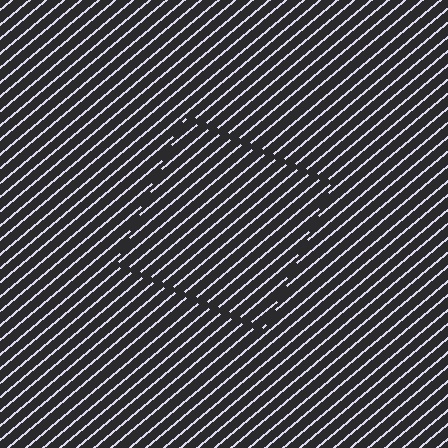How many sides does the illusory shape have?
4 sides — the line-ends trace a square.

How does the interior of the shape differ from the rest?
The interior of the shape contains the same grating, shifted by half a period — the contour is defined by the phase discontinuity where line-ends from the inner and outer gratings abut.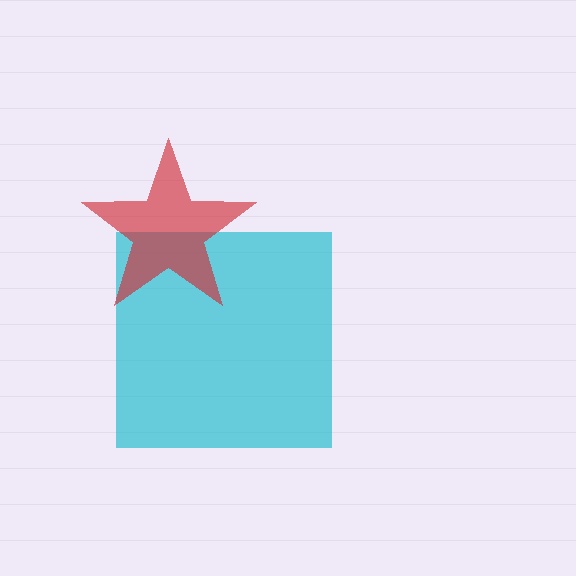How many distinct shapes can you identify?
There are 2 distinct shapes: a cyan square, a red star.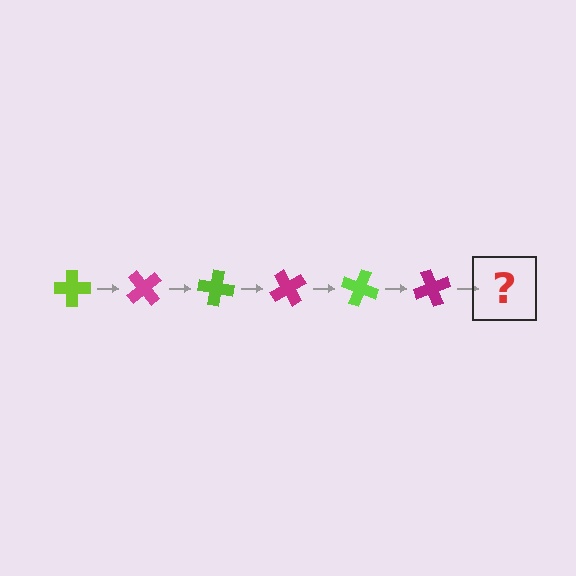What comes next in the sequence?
The next element should be a lime cross, rotated 300 degrees from the start.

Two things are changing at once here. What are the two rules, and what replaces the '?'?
The two rules are that it rotates 50 degrees each step and the color cycles through lime and magenta. The '?' should be a lime cross, rotated 300 degrees from the start.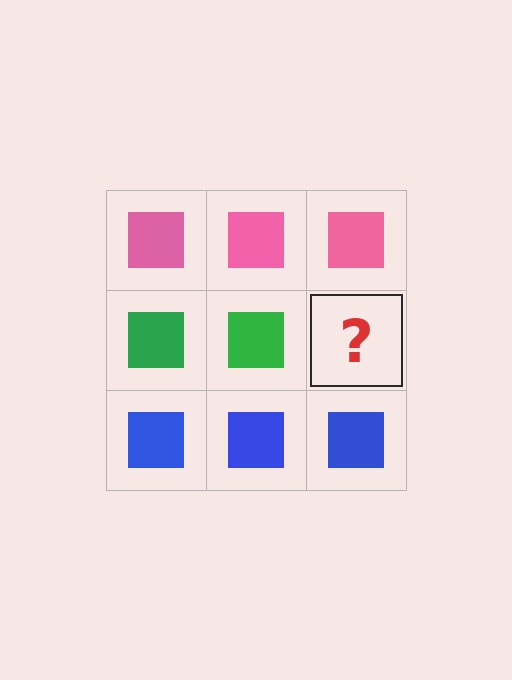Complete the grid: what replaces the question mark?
The question mark should be replaced with a green square.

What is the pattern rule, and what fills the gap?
The rule is that each row has a consistent color. The gap should be filled with a green square.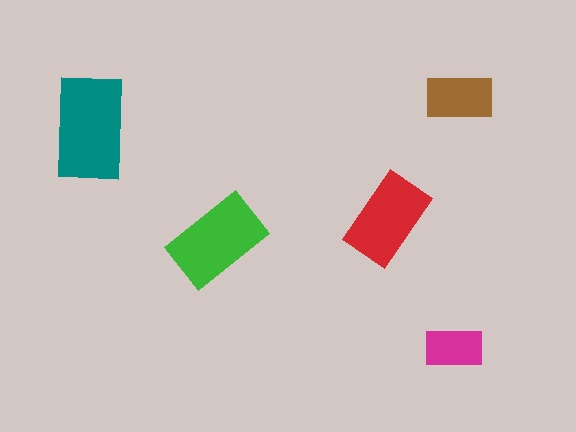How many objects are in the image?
There are 5 objects in the image.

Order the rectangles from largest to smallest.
the teal one, the green one, the red one, the brown one, the magenta one.